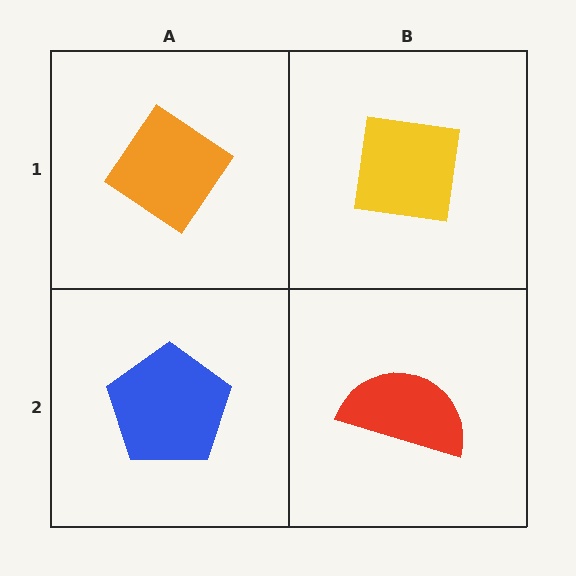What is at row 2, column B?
A red semicircle.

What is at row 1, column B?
A yellow square.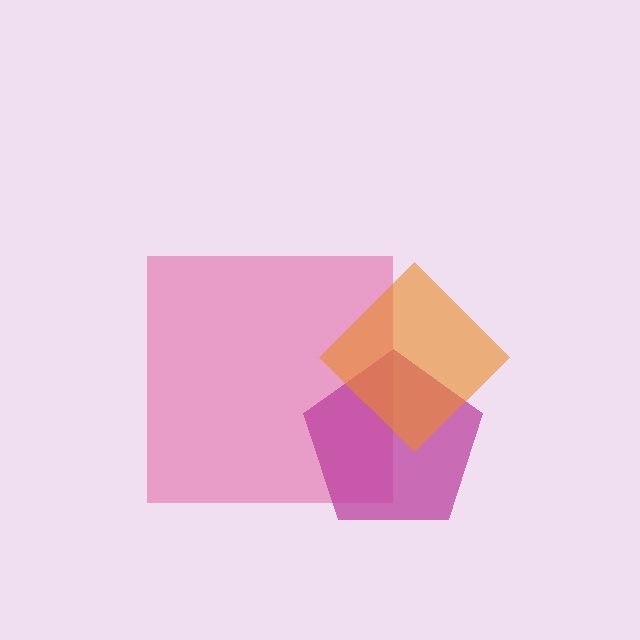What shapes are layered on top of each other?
The layered shapes are: a pink square, a magenta pentagon, an orange diamond.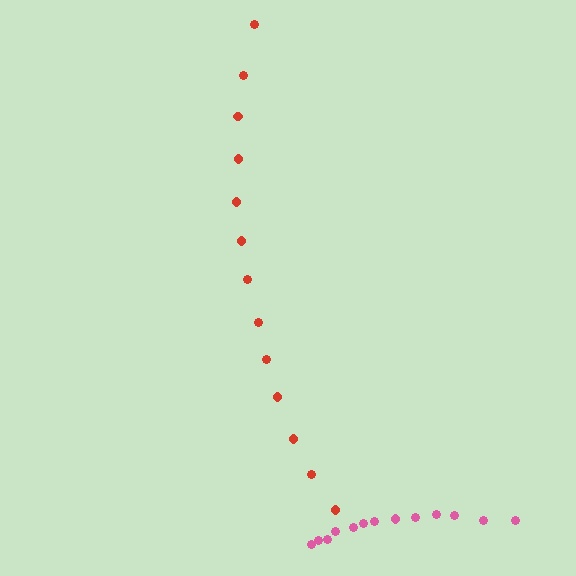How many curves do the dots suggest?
There are 2 distinct paths.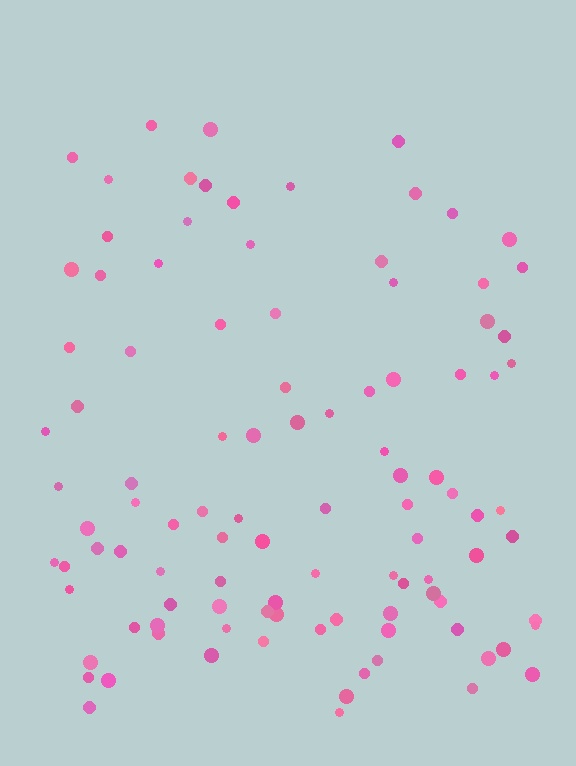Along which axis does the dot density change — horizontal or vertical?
Vertical.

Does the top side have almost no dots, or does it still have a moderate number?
Still a moderate number, just noticeably fewer than the bottom.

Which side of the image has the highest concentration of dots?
The bottom.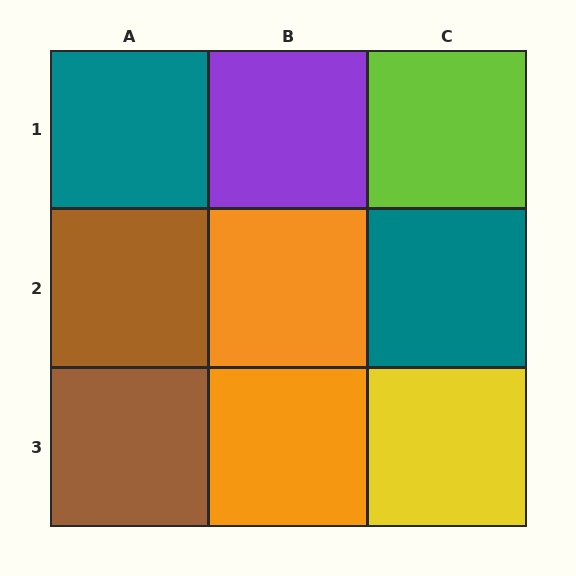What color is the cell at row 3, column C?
Yellow.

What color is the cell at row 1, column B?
Purple.